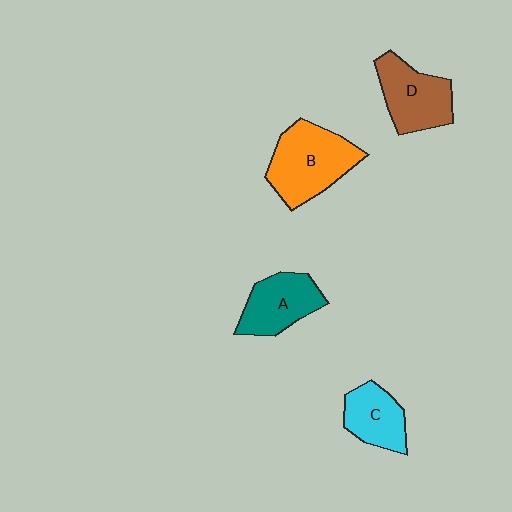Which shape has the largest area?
Shape B (orange).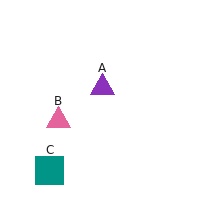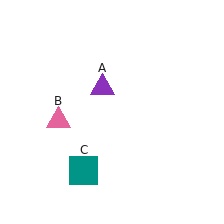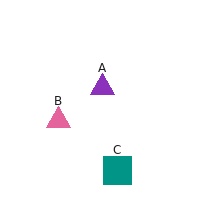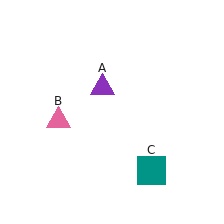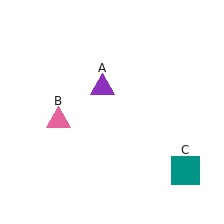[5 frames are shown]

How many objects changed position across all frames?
1 object changed position: teal square (object C).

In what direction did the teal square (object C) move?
The teal square (object C) moved right.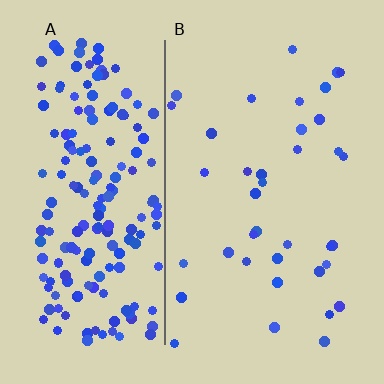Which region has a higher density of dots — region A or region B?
A (the left).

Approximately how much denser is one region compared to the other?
Approximately 5.0× — region A over region B.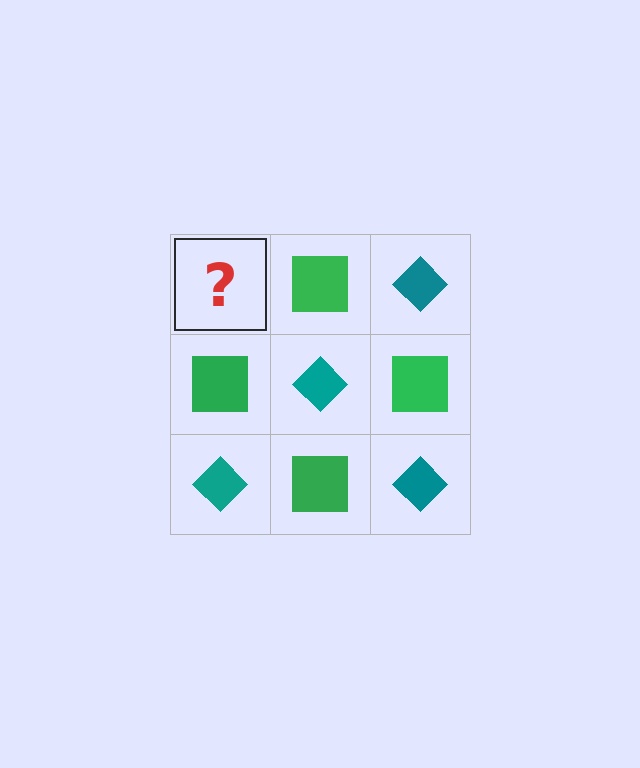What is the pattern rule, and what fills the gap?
The rule is that it alternates teal diamond and green square in a checkerboard pattern. The gap should be filled with a teal diamond.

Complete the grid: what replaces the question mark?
The question mark should be replaced with a teal diamond.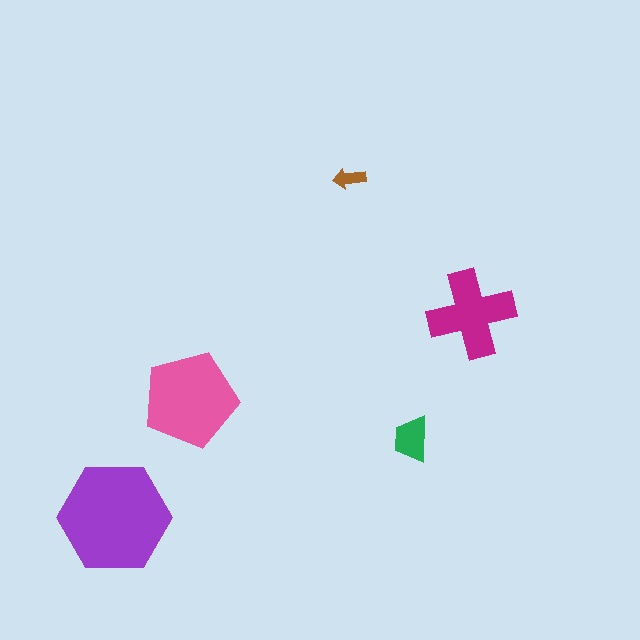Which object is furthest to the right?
The magenta cross is rightmost.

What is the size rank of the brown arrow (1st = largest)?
5th.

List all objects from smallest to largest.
The brown arrow, the green trapezoid, the magenta cross, the pink pentagon, the purple hexagon.